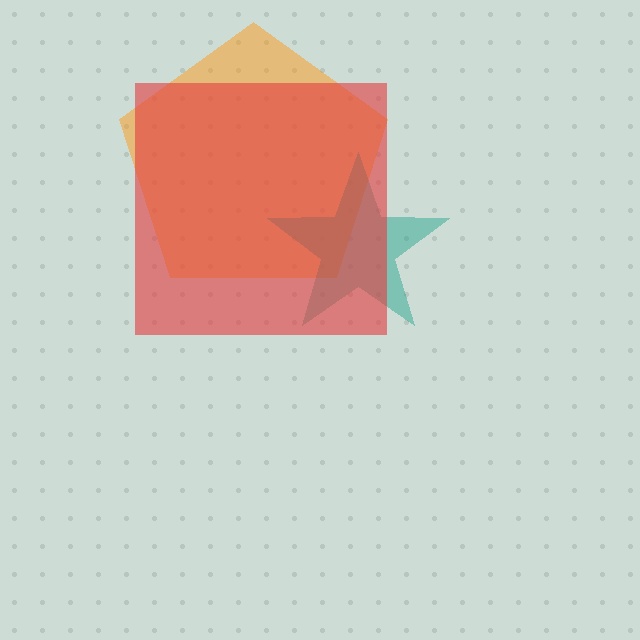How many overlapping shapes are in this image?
There are 3 overlapping shapes in the image.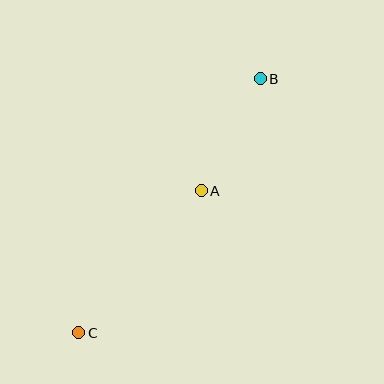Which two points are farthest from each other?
Points B and C are farthest from each other.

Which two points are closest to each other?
Points A and B are closest to each other.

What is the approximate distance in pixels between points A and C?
The distance between A and C is approximately 188 pixels.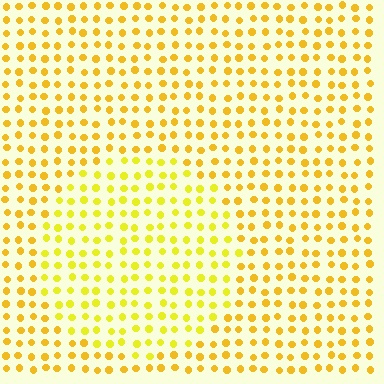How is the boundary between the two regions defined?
The boundary is defined purely by a slight shift in hue (about 18 degrees). Spacing, size, and orientation are identical on both sides.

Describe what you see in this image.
The image is filled with small yellow elements in a uniform arrangement. A circle-shaped region is visible where the elements are tinted to a slightly different hue, forming a subtle color boundary.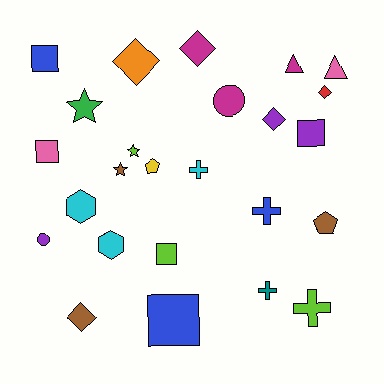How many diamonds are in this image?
There are 5 diamonds.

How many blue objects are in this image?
There are 3 blue objects.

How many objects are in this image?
There are 25 objects.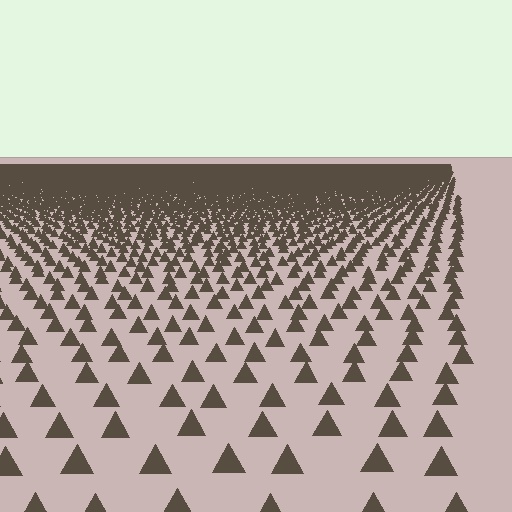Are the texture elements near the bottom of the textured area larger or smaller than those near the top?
Larger. Near the bottom, elements are closer to the viewer and appear at a bigger on-screen size.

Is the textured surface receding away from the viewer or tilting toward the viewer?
The surface is receding away from the viewer. Texture elements get smaller and denser toward the top.